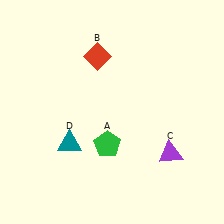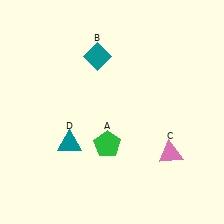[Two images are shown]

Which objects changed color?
B changed from red to teal. C changed from purple to pink.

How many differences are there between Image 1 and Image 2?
There are 2 differences between the two images.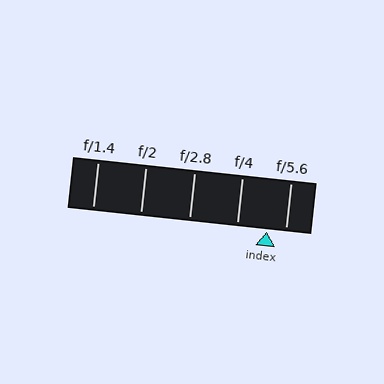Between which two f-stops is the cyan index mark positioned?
The index mark is between f/4 and f/5.6.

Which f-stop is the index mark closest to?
The index mark is closest to f/5.6.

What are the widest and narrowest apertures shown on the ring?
The widest aperture shown is f/1.4 and the narrowest is f/5.6.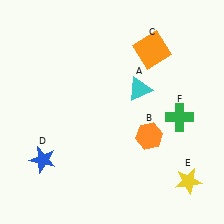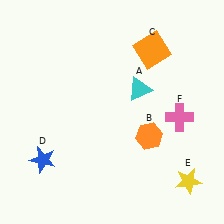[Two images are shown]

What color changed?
The cross (F) changed from green in Image 1 to pink in Image 2.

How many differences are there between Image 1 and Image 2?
There is 1 difference between the two images.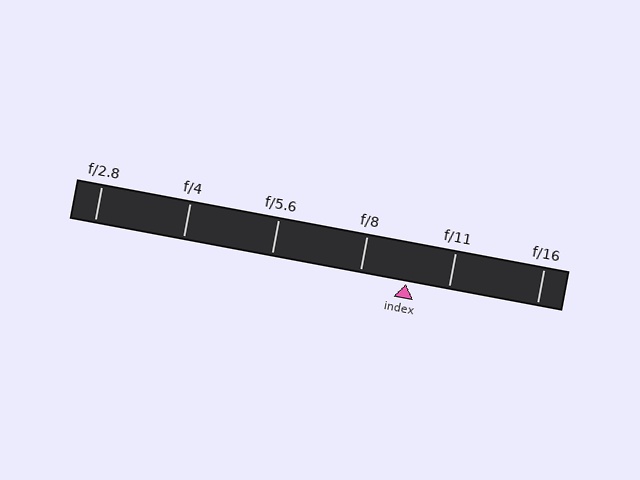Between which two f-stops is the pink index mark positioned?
The index mark is between f/8 and f/11.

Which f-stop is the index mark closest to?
The index mark is closest to f/11.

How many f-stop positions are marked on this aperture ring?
There are 6 f-stop positions marked.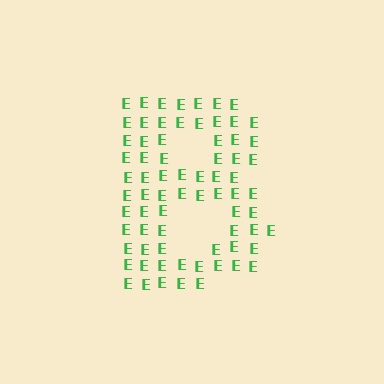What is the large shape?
The large shape is the letter B.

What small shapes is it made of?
It is made of small letter E's.